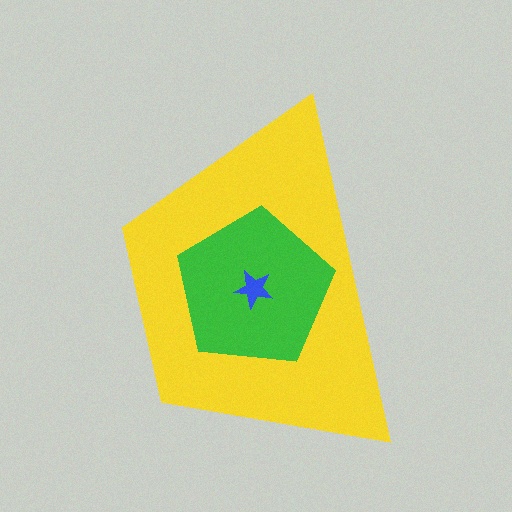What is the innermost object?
The blue star.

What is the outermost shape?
The yellow trapezoid.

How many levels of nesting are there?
3.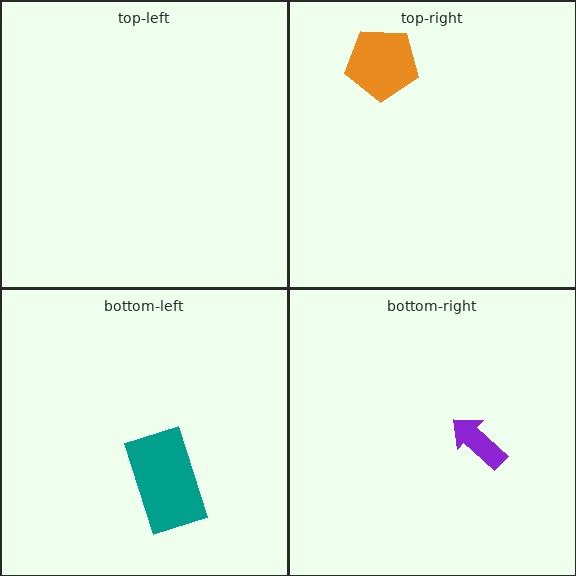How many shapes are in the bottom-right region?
1.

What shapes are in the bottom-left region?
The teal rectangle.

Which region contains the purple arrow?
The bottom-right region.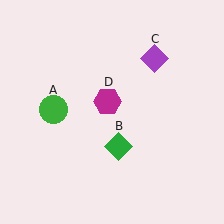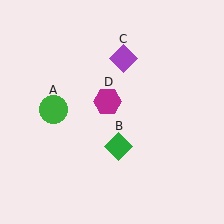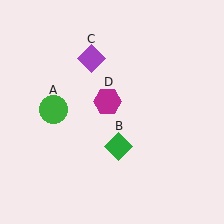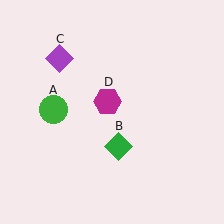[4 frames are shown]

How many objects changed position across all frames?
1 object changed position: purple diamond (object C).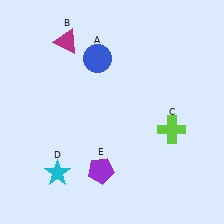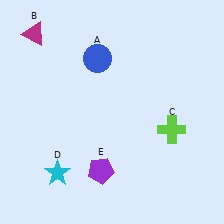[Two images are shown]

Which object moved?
The magenta triangle (B) moved left.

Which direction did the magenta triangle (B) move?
The magenta triangle (B) moved left.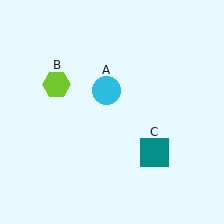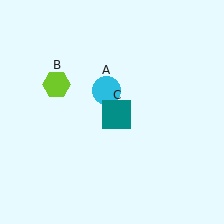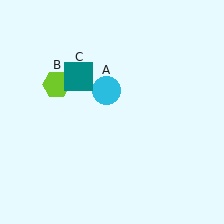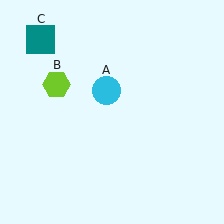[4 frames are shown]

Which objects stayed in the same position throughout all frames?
Cyan circle (object A) and lime hexagon (object B) remained stationary.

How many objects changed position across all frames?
1 object changed position: teal square (object C).